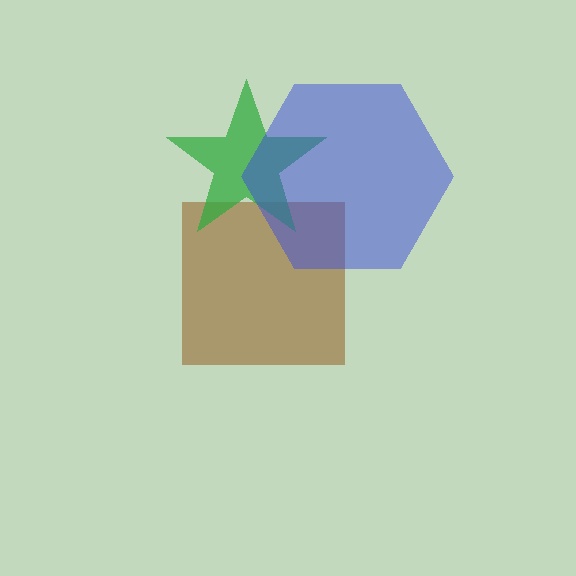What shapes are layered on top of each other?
The layered shapes are: a brown square, a green star, a blue hexagon.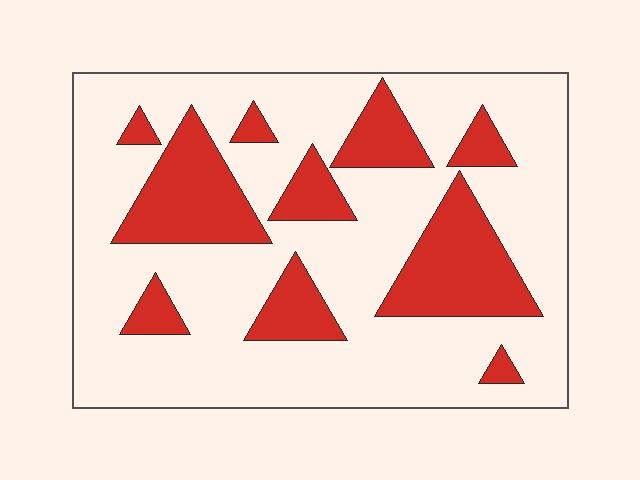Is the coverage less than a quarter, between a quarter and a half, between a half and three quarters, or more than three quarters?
Between a quarter and a half.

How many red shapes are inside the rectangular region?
10.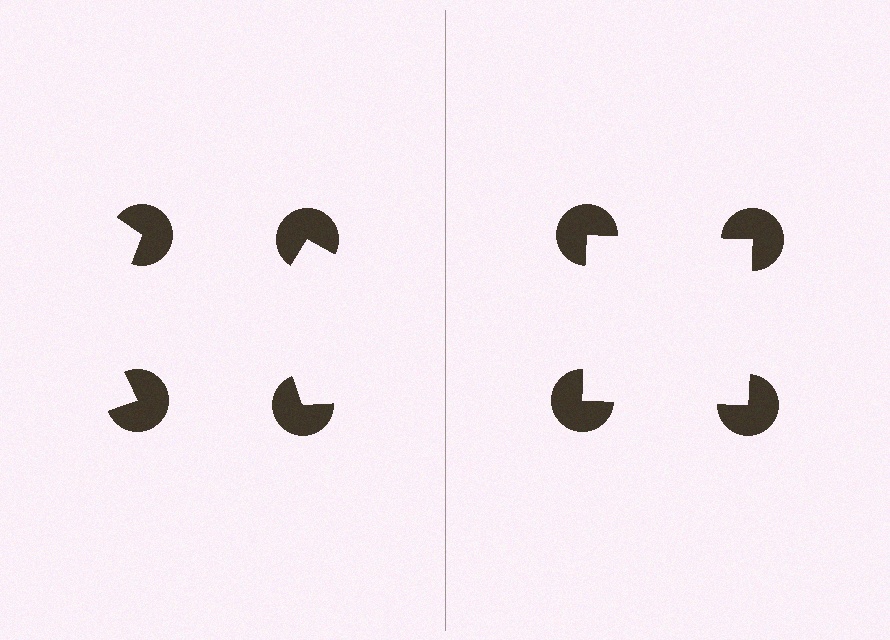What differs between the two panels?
The pac-man discs are positioned identically on both sides; only the wedge orientations differ. On the right they align to a square; on the left they are misaligned.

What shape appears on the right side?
An illusory square.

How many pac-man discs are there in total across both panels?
8 — 4 on each side.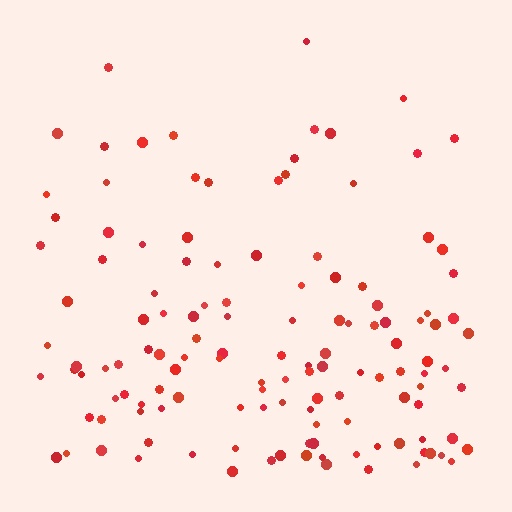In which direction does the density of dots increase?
From top to bottom, with the bottom side densest.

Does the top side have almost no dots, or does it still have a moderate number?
Still a moderate number, just noticeably fewer than the bottom.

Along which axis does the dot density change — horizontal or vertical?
Vertical.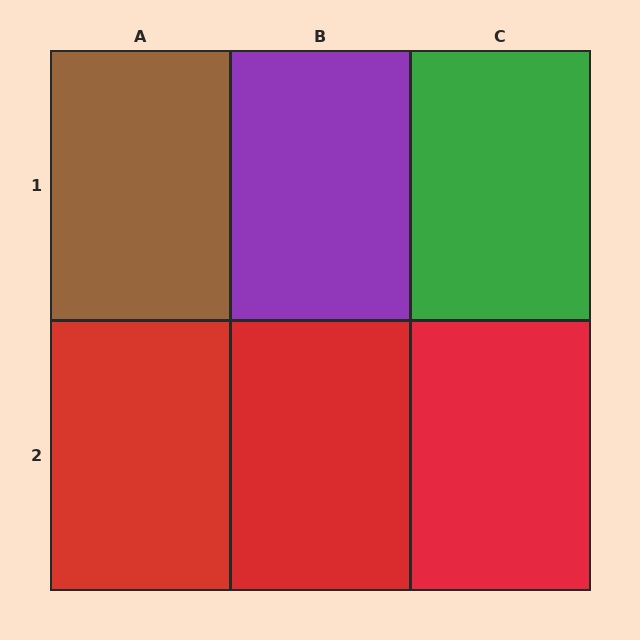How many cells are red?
3 cells are red.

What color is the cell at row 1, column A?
Brown.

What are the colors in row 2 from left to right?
Red, red, red.